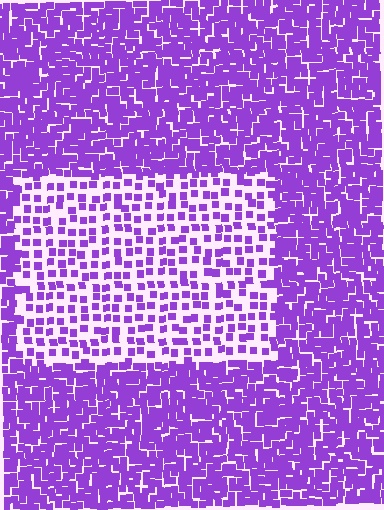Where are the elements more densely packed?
The elements are more densely packed outside the rectangle boundary.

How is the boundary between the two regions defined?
The boundary is defined by a change in element density (approximately 2.4x ratio). All elements are the same color, size, and shape.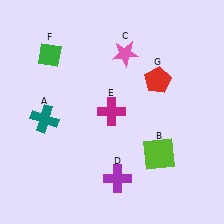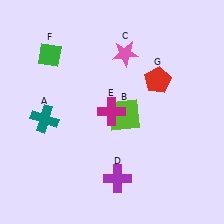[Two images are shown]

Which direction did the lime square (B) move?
The lime square (B) moved up.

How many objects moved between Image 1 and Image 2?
1 object moved between the two images.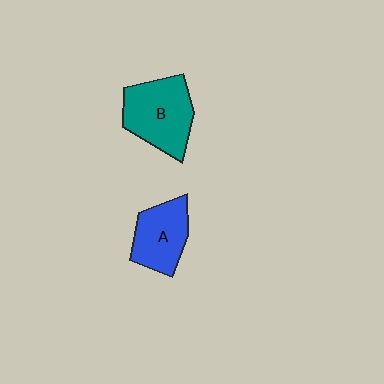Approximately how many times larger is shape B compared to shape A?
Approximately 1.3 times.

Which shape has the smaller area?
Shape A (blue).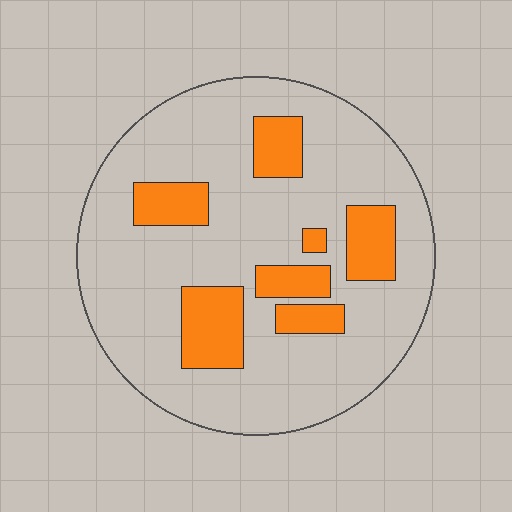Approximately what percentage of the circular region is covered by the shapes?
Approximately 20%.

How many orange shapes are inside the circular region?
7.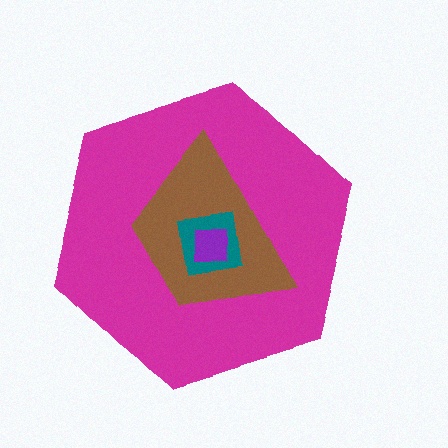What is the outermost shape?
The magenta hexagon.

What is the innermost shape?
The purple square.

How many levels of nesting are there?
4.